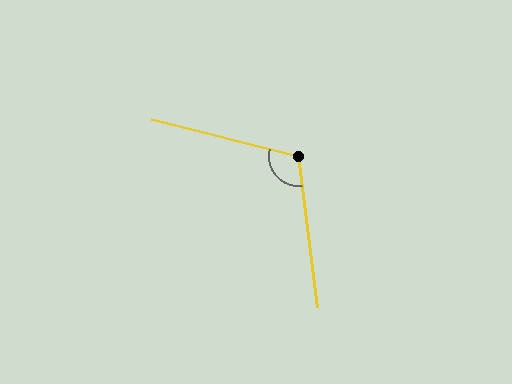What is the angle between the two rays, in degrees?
Approximately 111 degrees.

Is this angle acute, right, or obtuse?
It is obtuse.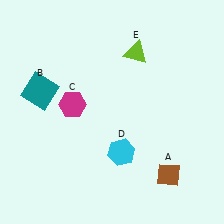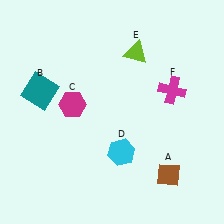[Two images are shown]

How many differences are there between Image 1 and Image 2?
There is 1 difference between the two images.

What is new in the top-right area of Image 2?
A magenta cross (F) was added in the top-right area of Image 2.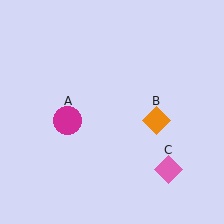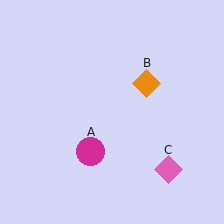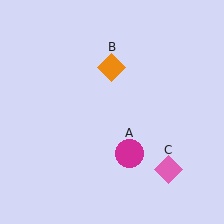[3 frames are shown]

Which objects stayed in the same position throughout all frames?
Pink diamond (object C) remained stationary.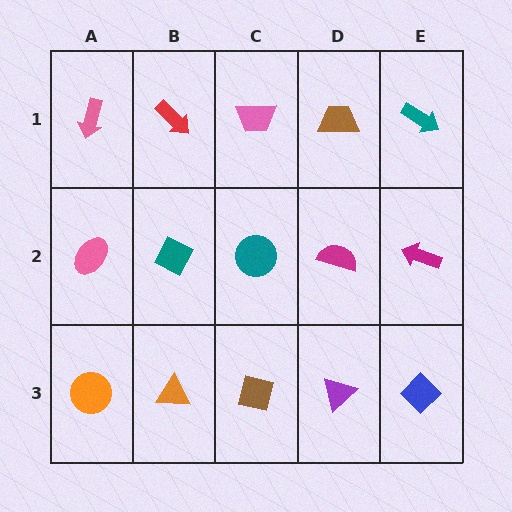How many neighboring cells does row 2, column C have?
4.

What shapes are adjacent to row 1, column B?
A teal diamond (row 2, column B), a pink arrow (row 1, column A), a pink trapezoid (row 1, column C).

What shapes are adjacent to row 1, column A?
A pink ellipse (row 2, column A), a red arrow (row 1, column B).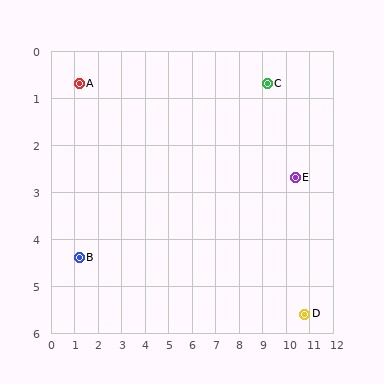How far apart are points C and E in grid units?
Points C and E are about 2.3 grid units apart.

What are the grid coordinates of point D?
Point D is at approximately (10.8, 5.6).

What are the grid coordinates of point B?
Point B is at approximately (1.2, 4.4).